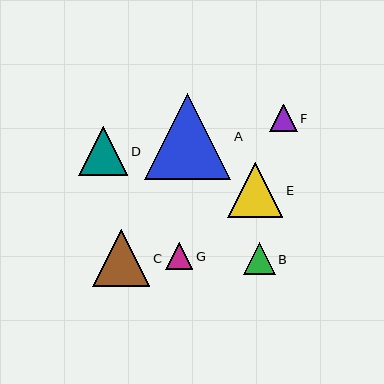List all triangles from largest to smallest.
From largest to smallest: A, C, E, D, B, G, F.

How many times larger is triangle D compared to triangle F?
Triangle D is approximately 1.8 times the size of triangle F.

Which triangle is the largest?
Triangle A is the largest with a size of approximately 86 pixels.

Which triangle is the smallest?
Triangle F is the smallest with a size of approximately 27 pixels.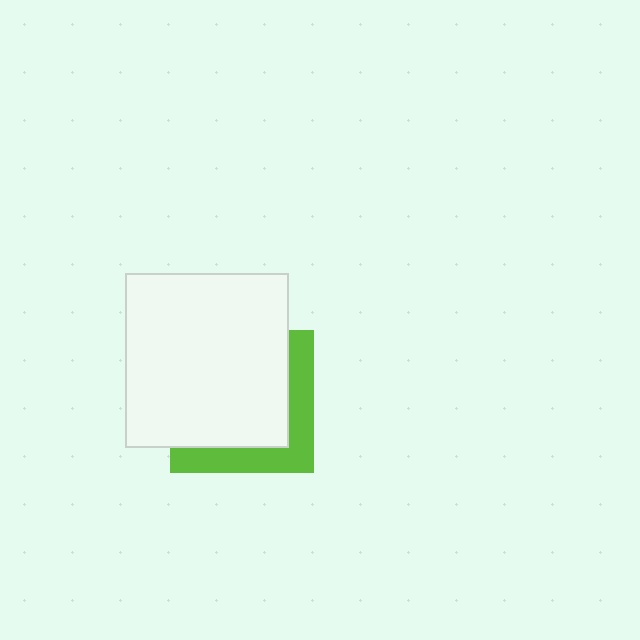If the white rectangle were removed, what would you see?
You would see the complete lime square.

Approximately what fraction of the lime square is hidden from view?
Roughly 68% of the lime square is hidden behind the white rectangle.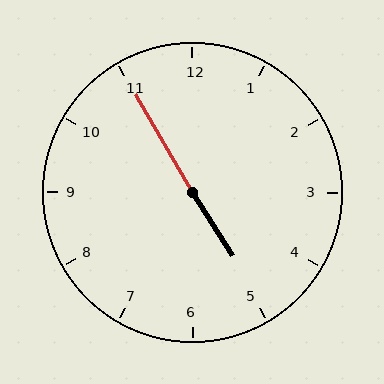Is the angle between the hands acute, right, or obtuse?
It is obtuse.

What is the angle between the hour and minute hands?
Approximately 178 degrees.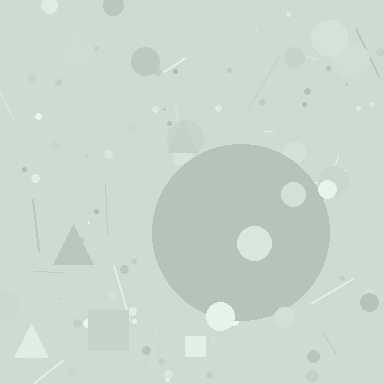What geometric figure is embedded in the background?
A circle is embedded in the background.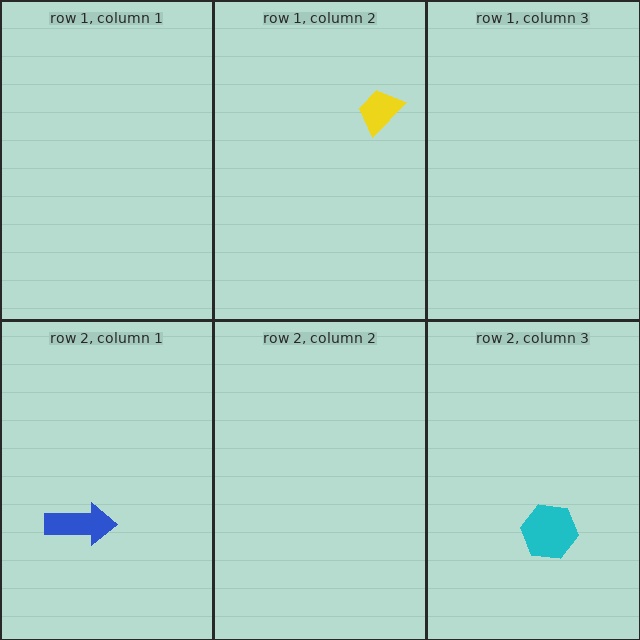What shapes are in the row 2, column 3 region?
The cyan hexagon.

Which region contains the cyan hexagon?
The row 2, column 3 region.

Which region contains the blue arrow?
The row 2, column 1 region.